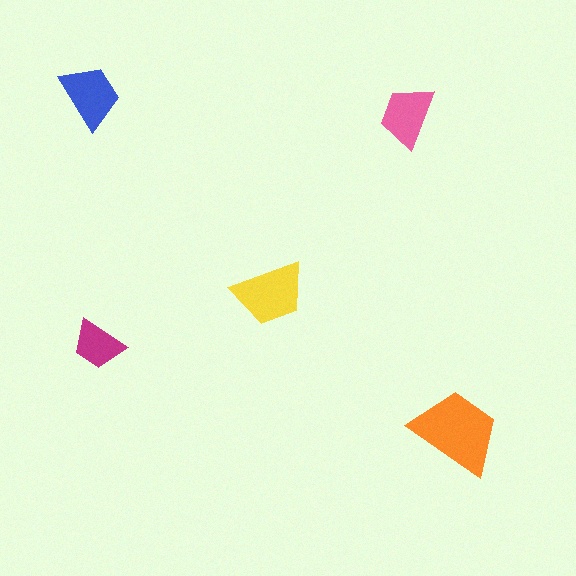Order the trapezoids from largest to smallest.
the orange one, the yellow one, the blue one, the pink one, the magenta one.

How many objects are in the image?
There are 5 objects in the image.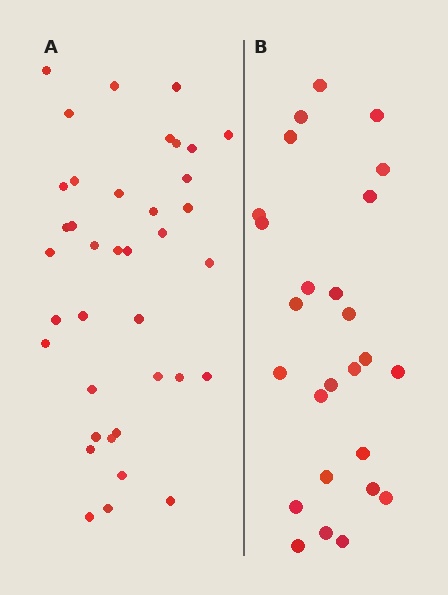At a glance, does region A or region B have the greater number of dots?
Region A (the left region) has more dots.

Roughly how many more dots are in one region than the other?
Region A has roughly 12 or so more dots than region B.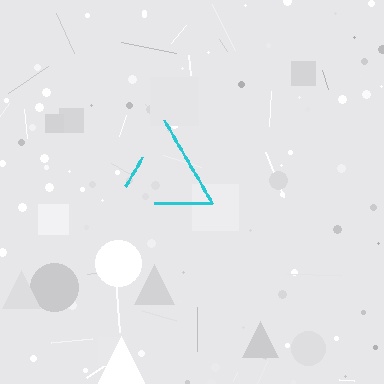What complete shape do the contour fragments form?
The contour fragments form a triangle.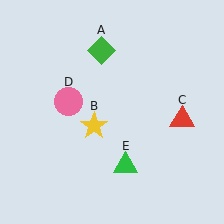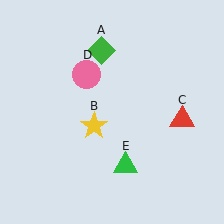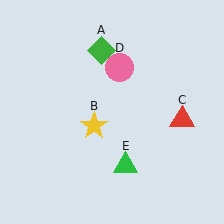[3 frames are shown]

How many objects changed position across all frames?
1 object changed position: pink circle (object D).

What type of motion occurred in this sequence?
The pink circle (object D) rotated clockwise around the center of the scene.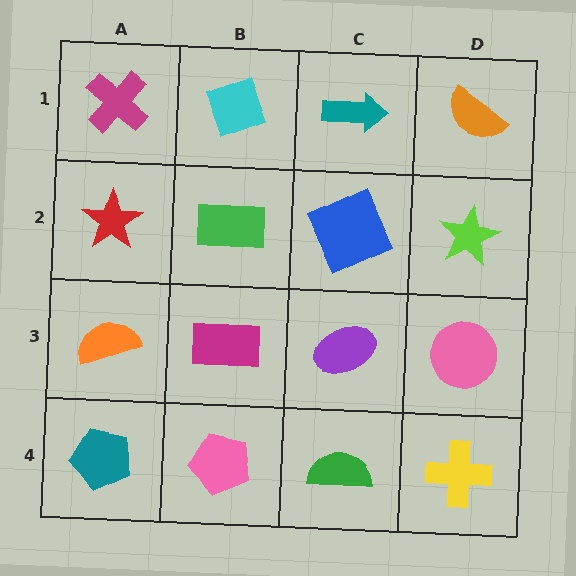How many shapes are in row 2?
4 shapes.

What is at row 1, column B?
A cyan diamond.